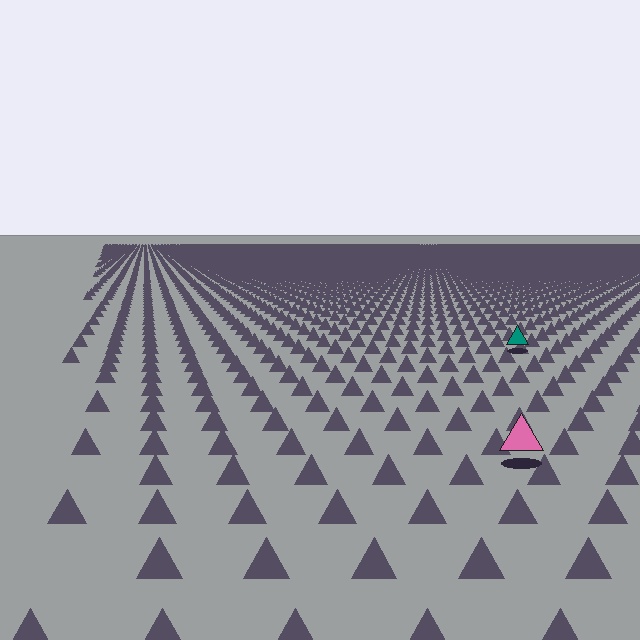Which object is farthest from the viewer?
The teal triangle is farthest from the viewer. It appears smaller and the ground texture around it is denser.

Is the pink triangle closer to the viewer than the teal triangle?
Yes. The pink triangle is closer — you can tell from the texture gradient: the ground texture is coarser near it.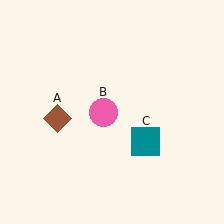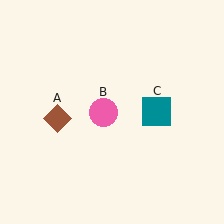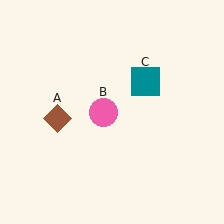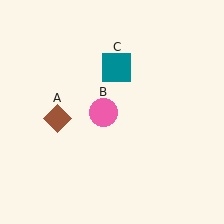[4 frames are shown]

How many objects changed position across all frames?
1 object changed position: teal square (object C).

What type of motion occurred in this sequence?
The teal square (object C) rotated counterclockwise around the center of the scene.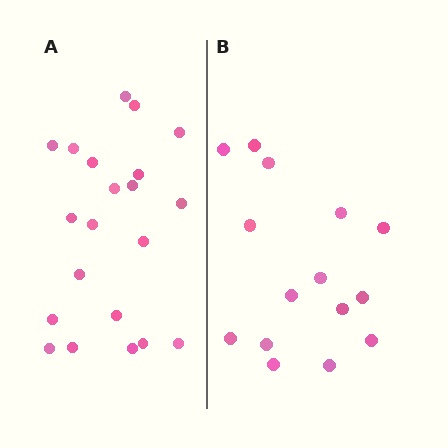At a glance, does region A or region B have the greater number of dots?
Region A (the left region) has more dots.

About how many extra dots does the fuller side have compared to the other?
Region A has about 6 more dots than region B.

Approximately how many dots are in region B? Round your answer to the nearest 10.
About 20 dots. (The exact count is 15, which rounds to 20.)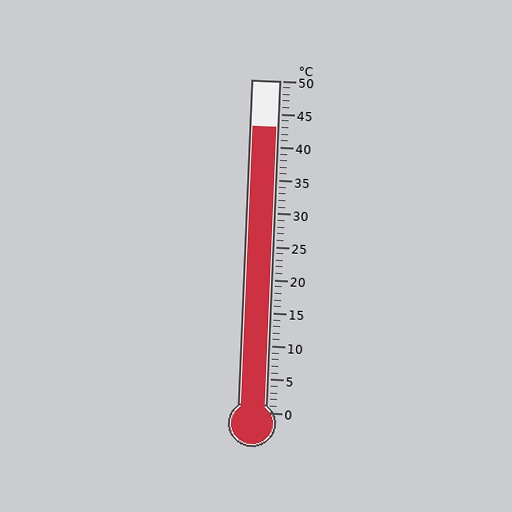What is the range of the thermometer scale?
The thermometer scale ranges from 0°C to 50°C.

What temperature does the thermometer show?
The thermometer shows approximately 43°C.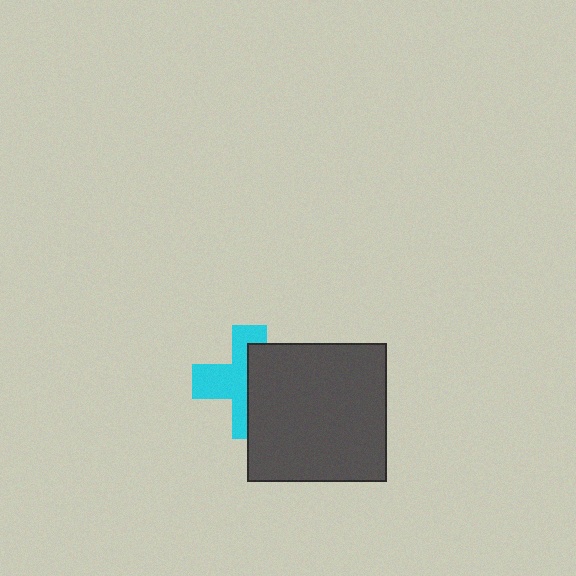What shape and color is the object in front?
The object in front is a dark gray square.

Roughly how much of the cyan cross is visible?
About half of it is visible (roughly 52%).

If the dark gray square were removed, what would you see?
You would see the complete cyan cross.